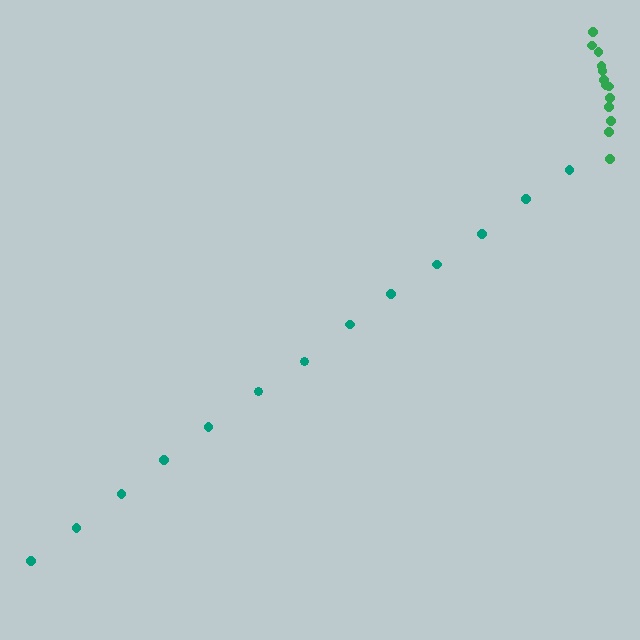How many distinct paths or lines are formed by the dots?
There are 2 distinct paths.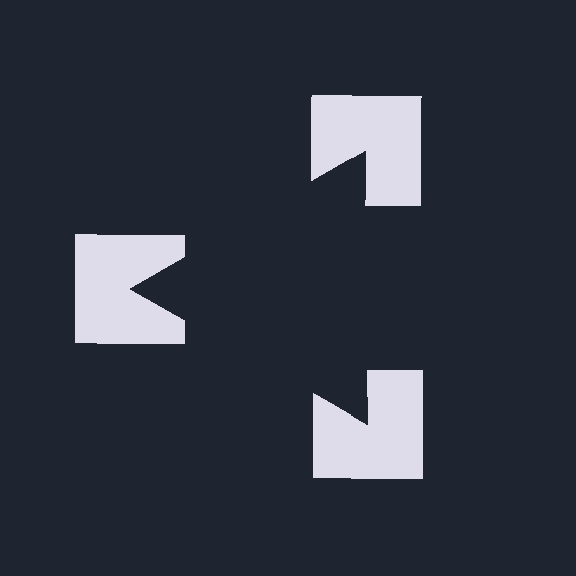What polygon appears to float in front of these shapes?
An illusory triangle — its edges are inferred from the aligned wedge cuts in the notched squares, not physically drawn.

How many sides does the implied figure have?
3 sides.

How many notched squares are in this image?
There are 3 — one at each vertex of the illusory triangle.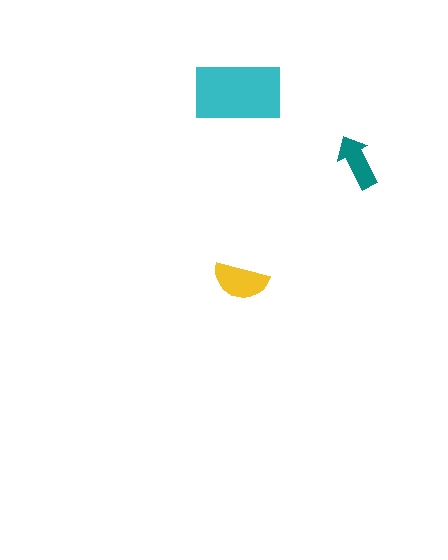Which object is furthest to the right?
The teal arrow is rightmost.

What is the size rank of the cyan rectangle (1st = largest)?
1st.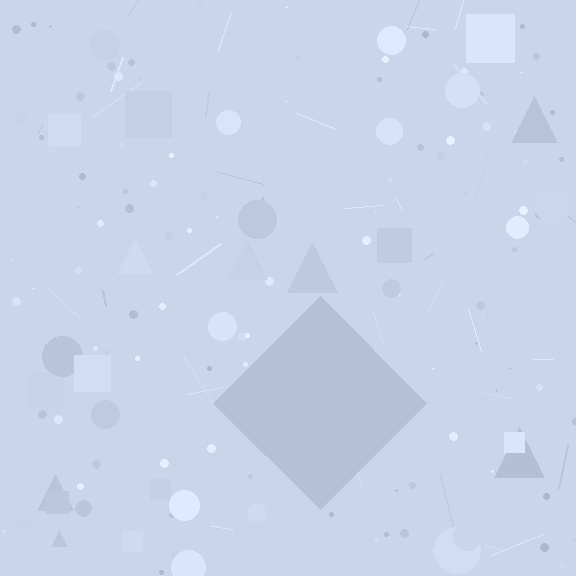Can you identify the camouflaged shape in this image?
The camouflaged shape is a diamond.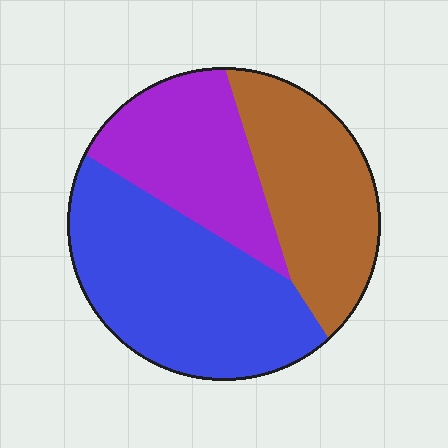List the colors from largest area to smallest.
From largest to smallest: blue, brown, purple.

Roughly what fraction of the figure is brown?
Brown covers roughly 30% of the figure.